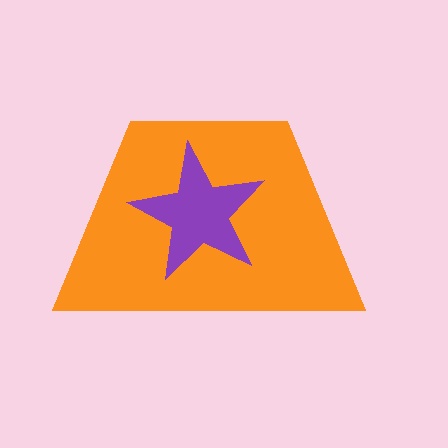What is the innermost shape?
The purple star.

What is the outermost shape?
The orange trapezoid.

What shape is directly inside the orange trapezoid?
The purple star.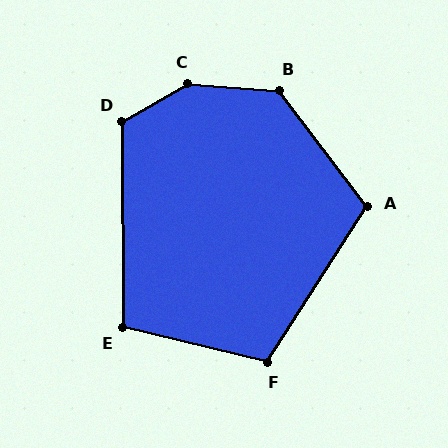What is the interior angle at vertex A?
Approximately 110 degrees (obtuse).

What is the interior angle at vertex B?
Approximately 131 degrees (obtuse).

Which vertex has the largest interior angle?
C, at approximately 146 degrees.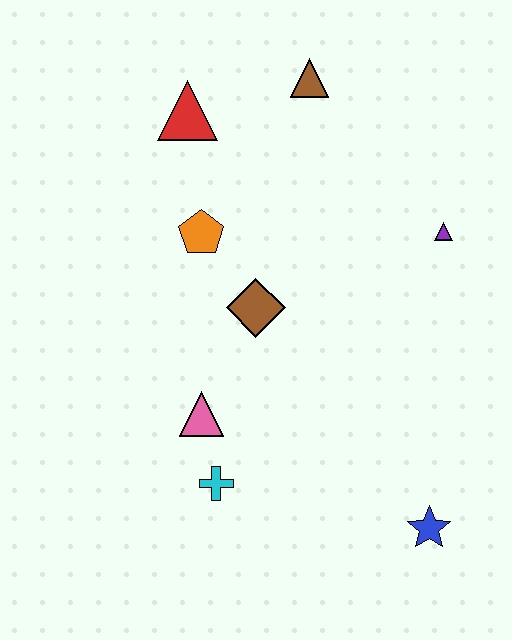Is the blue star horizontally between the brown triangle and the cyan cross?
No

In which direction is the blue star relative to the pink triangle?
The blue star is to the right of the pink triangle.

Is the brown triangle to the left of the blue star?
Yes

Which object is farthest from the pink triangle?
The brown triangle is farthest from the pink triangle.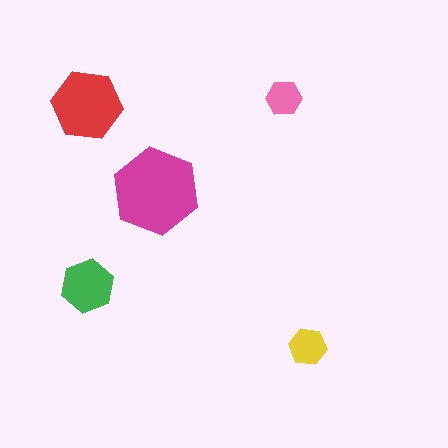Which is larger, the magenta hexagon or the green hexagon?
The magenta one.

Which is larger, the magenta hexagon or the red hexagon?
The magenta one.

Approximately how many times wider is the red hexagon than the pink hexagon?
About 2 times wider.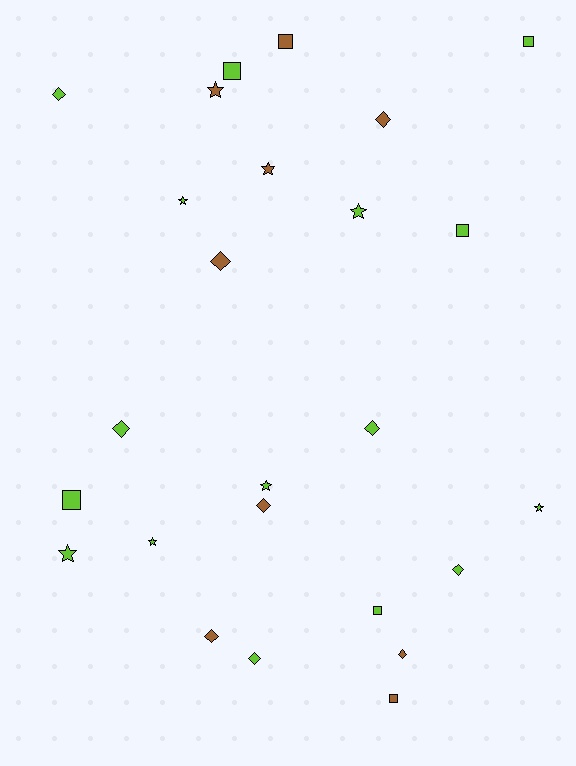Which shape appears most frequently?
Diamond, with 10 objects.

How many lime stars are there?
There are 6 lime stars.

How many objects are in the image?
There are 25 objects.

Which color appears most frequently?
Lime, with 16 objects.